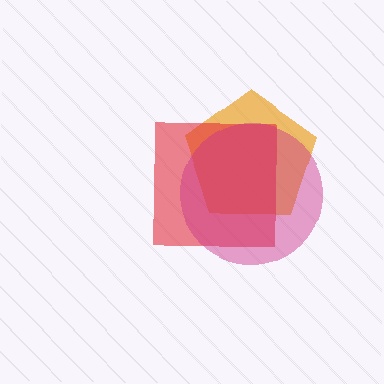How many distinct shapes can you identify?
There are 3 distinct shapes: an orange pentagon, a red square, a magenta circle.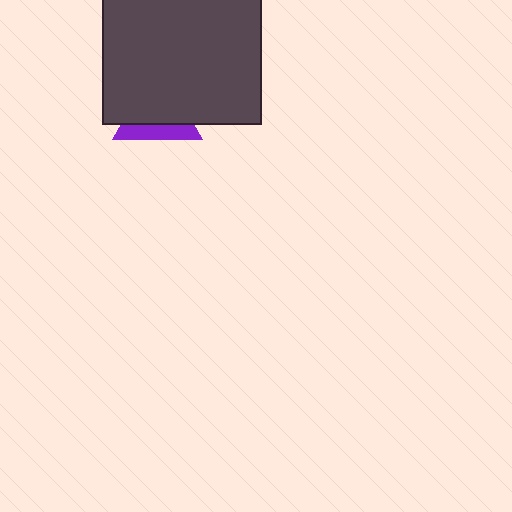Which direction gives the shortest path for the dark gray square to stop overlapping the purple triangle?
Moving up gives the shortest separation.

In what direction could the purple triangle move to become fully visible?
The purple triangle could move down. That would shift it out from behind the dark gray square entirely.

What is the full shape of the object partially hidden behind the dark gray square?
The partially hidden object is a purple triangle.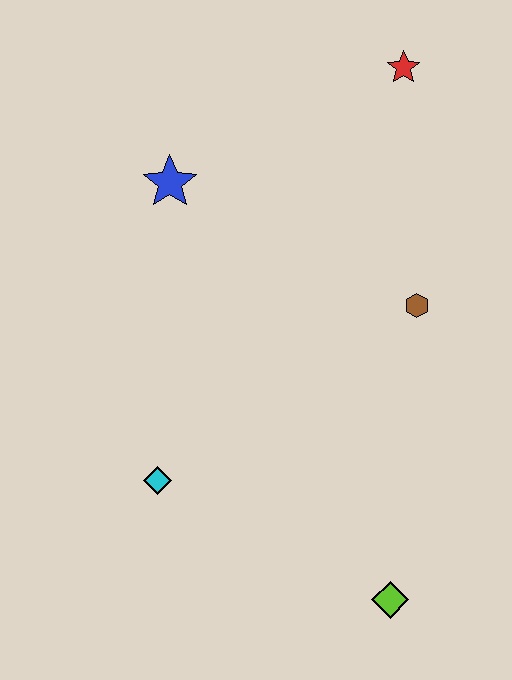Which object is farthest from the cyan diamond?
The red star is farthest from the cyan diamond.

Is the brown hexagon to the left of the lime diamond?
No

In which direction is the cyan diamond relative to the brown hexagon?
The cyan diamond is to the left of the brown hexagon.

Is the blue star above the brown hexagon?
Yes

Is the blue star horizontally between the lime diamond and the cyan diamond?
Yes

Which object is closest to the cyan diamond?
The lime diamond is closest to the cyan diamond.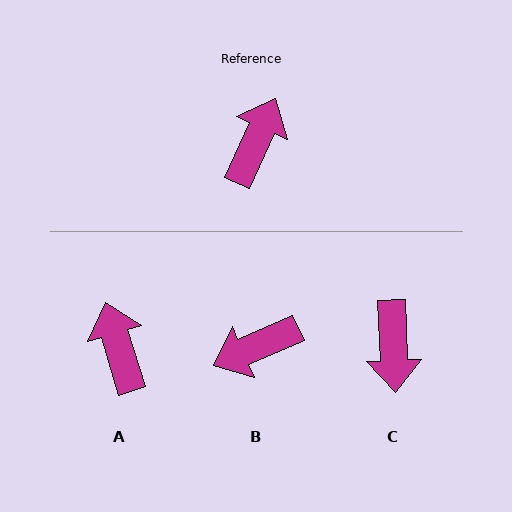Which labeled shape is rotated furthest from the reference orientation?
C, about 153 degrees away.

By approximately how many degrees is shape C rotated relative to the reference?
Approximately 153 degrees clockwise.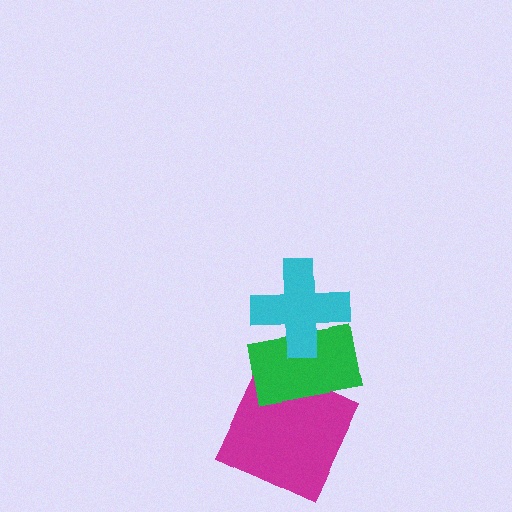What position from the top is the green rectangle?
The green rectangle is 2nd from the top.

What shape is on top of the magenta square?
The green rectangle is on top of the magenta square.